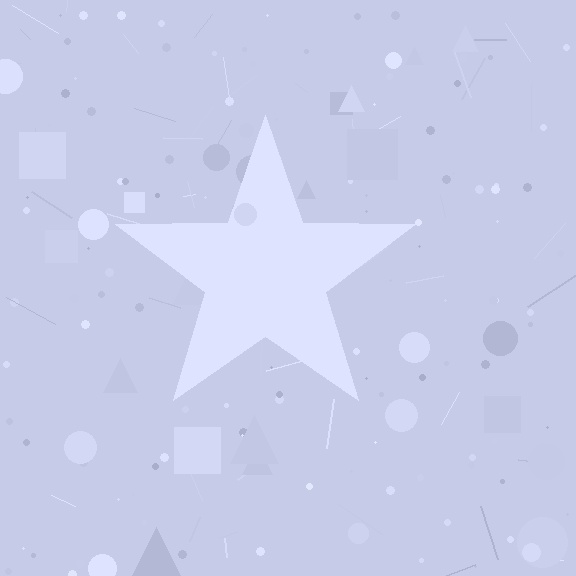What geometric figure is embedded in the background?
A star is embedded in the background.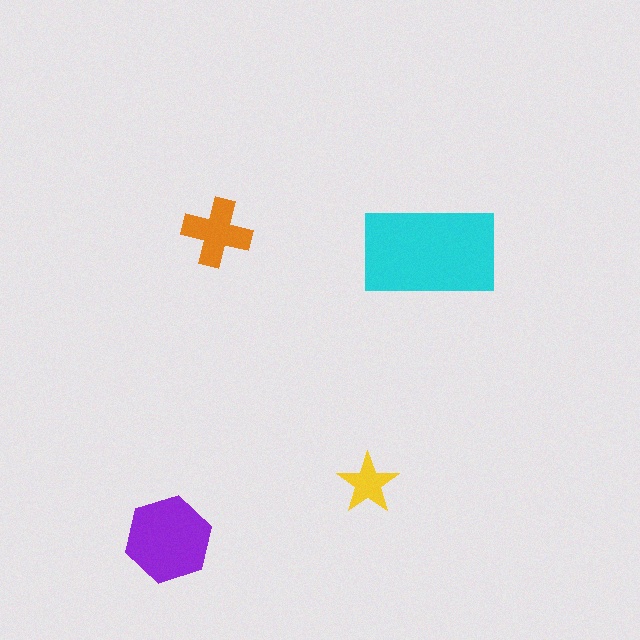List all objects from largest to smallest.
The cyan rectangle, the purple hexagon, the orange cross, the yellow star.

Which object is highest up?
The orange cross is topmost.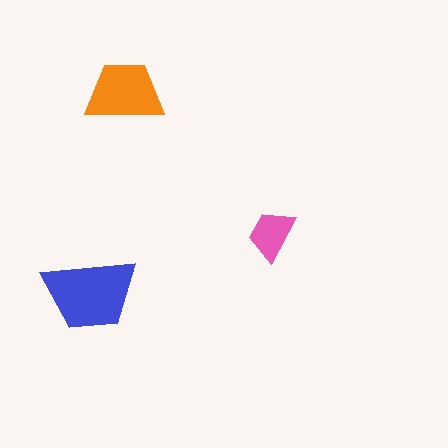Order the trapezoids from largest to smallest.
the blue one, the orange one, the pink one.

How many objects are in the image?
There are 3 objects in the image.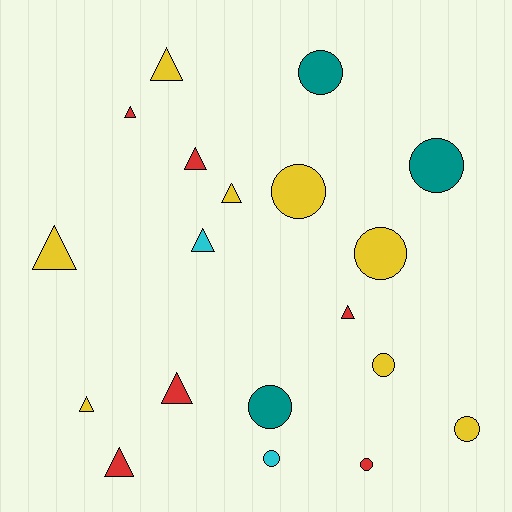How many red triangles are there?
There are 5 red triangles.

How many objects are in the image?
There are 19 objects.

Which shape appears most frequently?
Triangle, with 10 objects.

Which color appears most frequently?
Yellow, with 8 objects.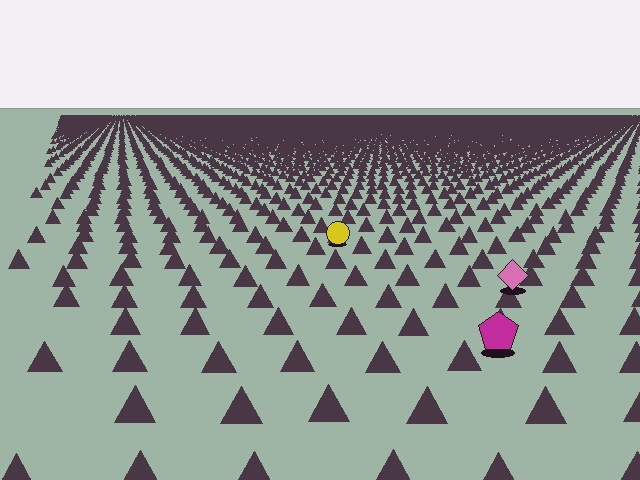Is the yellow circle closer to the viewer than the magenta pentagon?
No. The magenta pentagon is closer — you can tell from the texture gradient: the ground texture is coarser near it.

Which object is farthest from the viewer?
The yellow circle is farthest from the viewer. It appears smaller and the ground texture around it is denser.